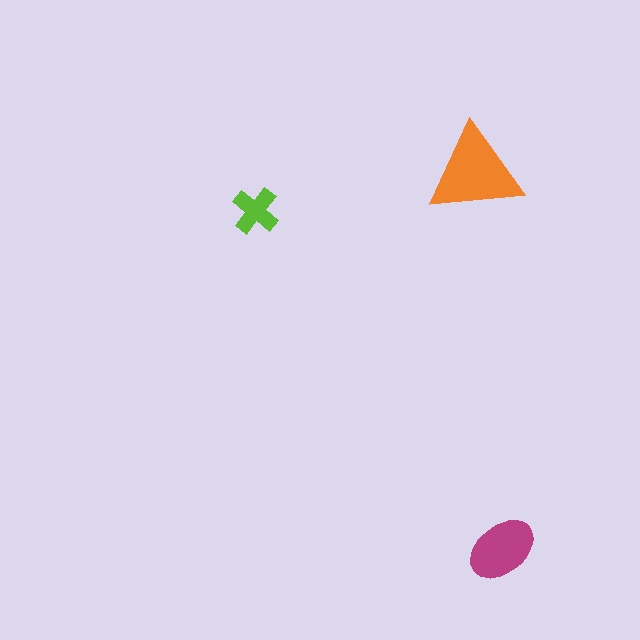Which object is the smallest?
The lime cross.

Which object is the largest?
The orange triangle.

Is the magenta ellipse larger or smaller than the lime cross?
Larger.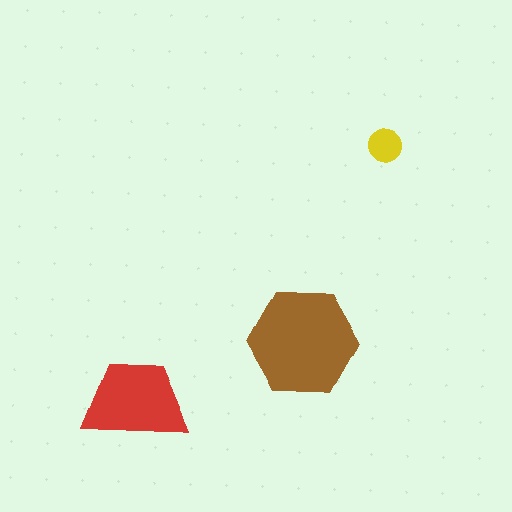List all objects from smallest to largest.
The yellow circle, the red trapezoid, the brown hexagon.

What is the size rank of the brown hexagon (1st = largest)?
1st.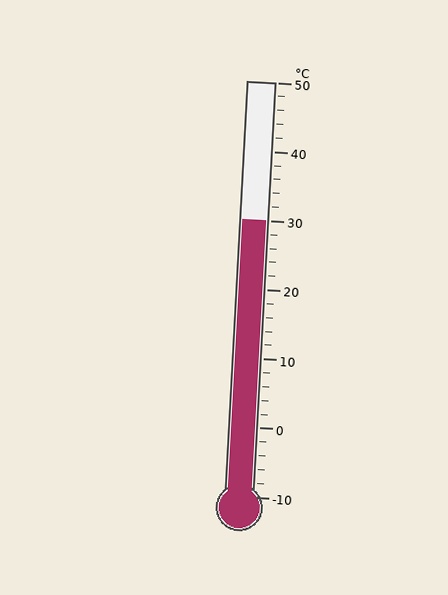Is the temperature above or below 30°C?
The temperature is at 30°C.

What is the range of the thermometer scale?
The thermometer scale ranges from -10°C to 50°C.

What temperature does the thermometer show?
The thermometer shows approximately 30°C.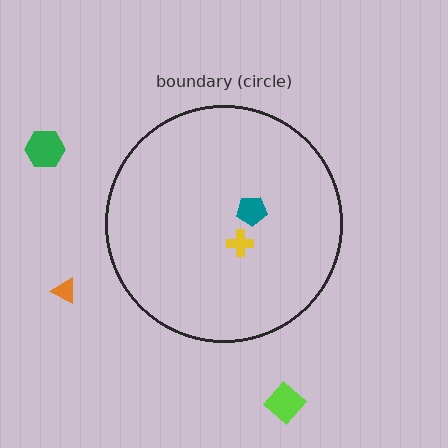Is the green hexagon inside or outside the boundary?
Outside.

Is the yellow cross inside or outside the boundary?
Inside.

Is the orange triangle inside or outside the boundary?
Outside.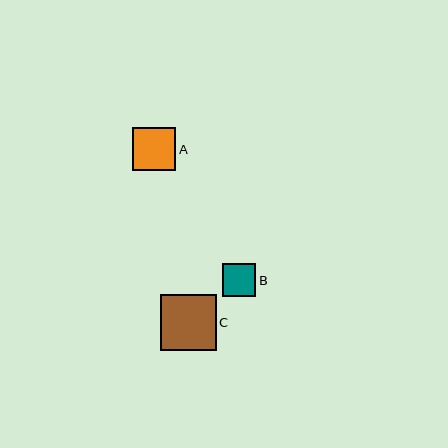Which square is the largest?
Square C is the largest with a size of approximately 55 pixels.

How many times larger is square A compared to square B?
Square A is approximately 1.3 times the size of square B.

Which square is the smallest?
Square B is the smallest with a size of approximately 33 pixels.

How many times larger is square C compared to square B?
Square C is approximately 1.7 times the size of square B.